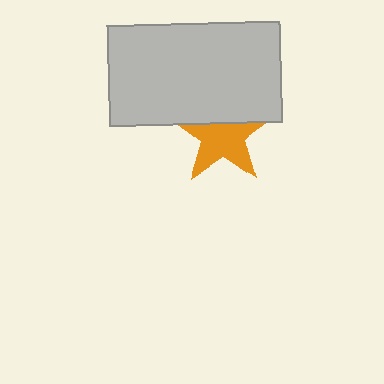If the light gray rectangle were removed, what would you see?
You would see the complete orange star.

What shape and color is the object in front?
The object in front is a light gray rectangle.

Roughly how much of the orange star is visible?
About half of it is visible (roughly 65%).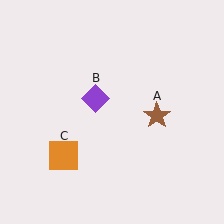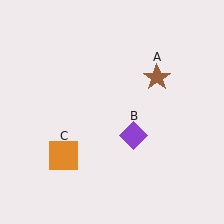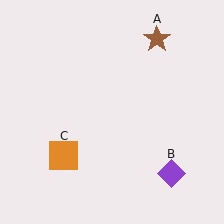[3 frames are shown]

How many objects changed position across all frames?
2 objects changed position: brown star (object A), purple diamond (object B).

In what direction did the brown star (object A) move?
The brown star (object A) moved up.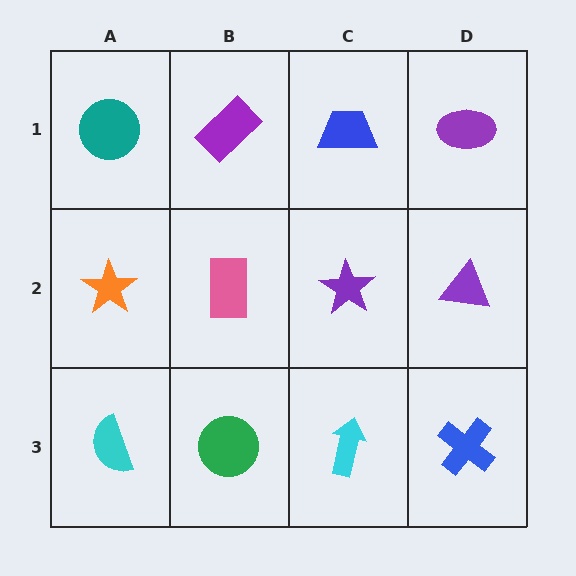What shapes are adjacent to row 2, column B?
A purple rectangle (row 1, column B), a green circle (row 3, column B), an orange star (row 2, column A), a purple star (row 2, column C).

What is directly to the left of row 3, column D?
A cyan arrow.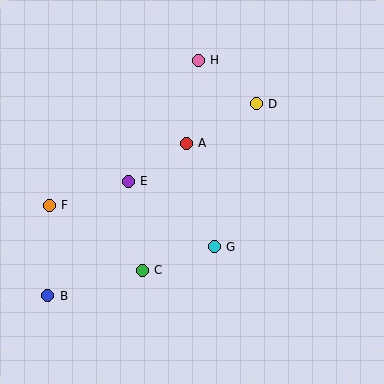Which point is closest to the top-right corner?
Point D is closest to the top-right corner.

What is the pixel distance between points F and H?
The distance between F and H is 208 pixels.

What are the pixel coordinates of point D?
Point D is at (256, 104).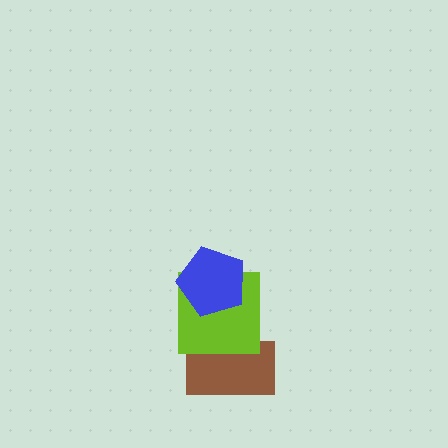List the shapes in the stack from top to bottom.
From top to bottom: the blue pentagon, the lime square, the brown rectangle.